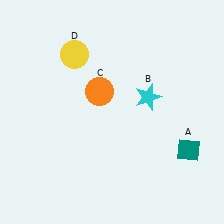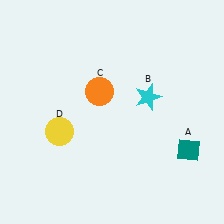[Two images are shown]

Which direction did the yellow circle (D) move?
The yellow circle (D) moved down.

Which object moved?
The yellow circle (D) moved down.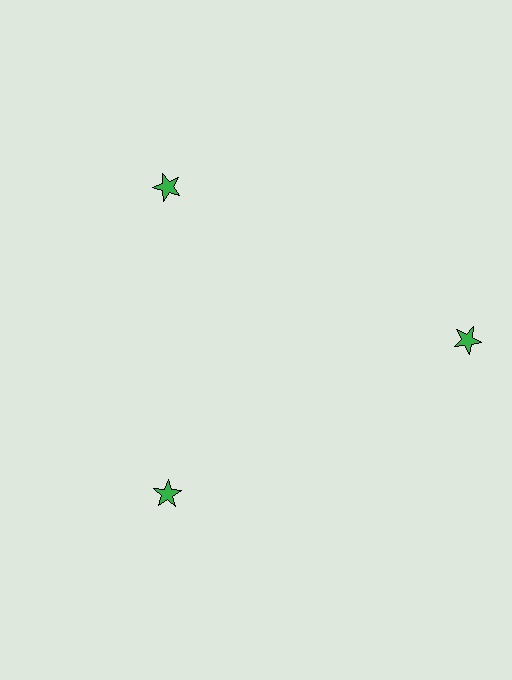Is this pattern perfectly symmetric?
No. The 3 green stars are arranged in a ring, but one element near the 3 o'clock position is pushed outward from the center, breaking the 3-fold rotational symmetry.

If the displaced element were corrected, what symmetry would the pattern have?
It would have 3-fold rotational symmetry — the pattern would map onto itself every 120 degrees.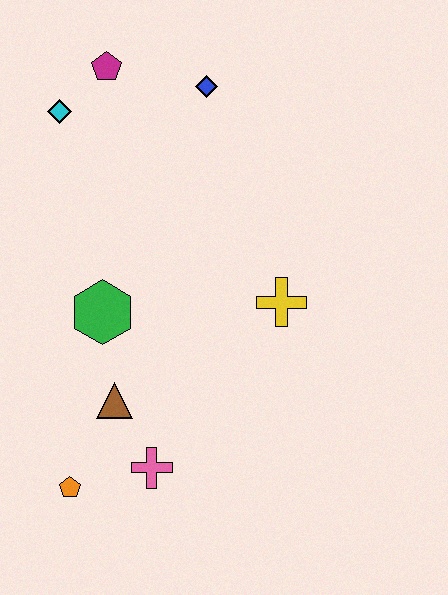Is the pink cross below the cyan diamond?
Yes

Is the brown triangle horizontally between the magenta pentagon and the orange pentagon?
No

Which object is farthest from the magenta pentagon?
The orange pentagon is farthest from the magenta pentagon.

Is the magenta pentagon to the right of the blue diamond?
No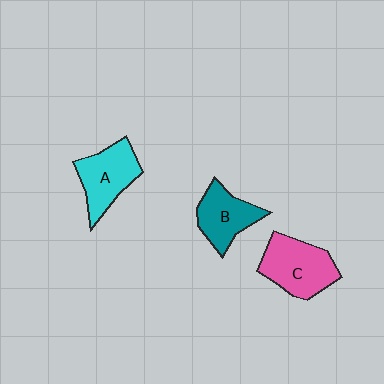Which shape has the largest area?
Shape C (pink).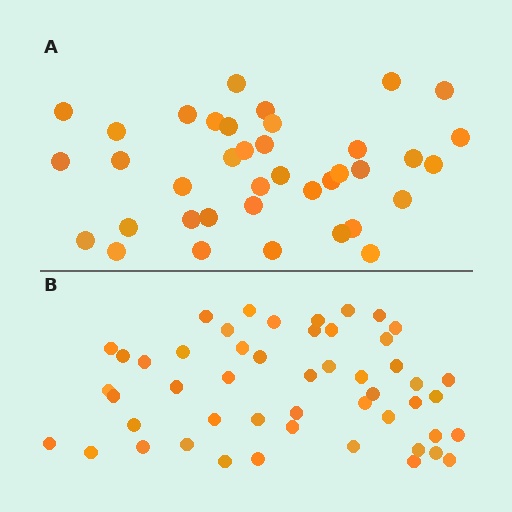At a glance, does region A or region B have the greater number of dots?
Region B (the bottom region) has more dots.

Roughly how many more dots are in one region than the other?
Region B has roughly 12 or so more dots than region A.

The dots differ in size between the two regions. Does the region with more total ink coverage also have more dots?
No. Region A has more total ink coverage because its dots are larger, but region B actually contains more individual dots. Total area can be misleading — the number of items is what matters here.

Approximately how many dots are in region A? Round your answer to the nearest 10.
About 40 dots. (The exact count is 38, which rounds to 40.)